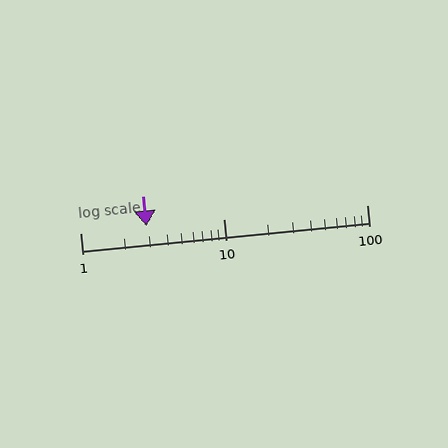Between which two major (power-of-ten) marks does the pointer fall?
The pointer is between 1 and 10.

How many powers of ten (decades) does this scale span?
The scale spans 2 decades, from 1 to 100.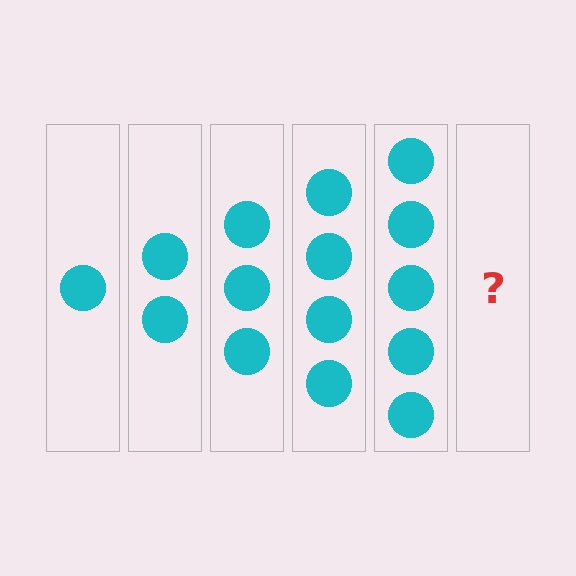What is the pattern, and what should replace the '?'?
The pattern is that each step adds one more circle. The '?' should be 6 circles.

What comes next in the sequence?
The next element should be 6 circles.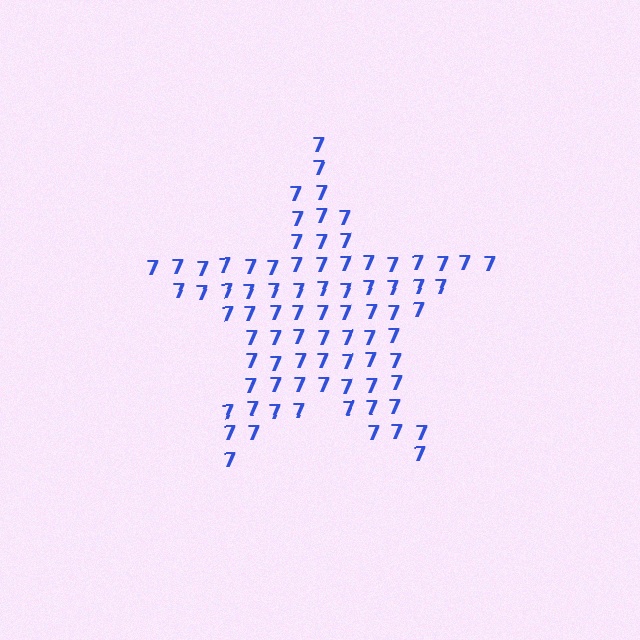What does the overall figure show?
The overall figure shows a star.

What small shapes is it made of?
It is made of small digit 7's.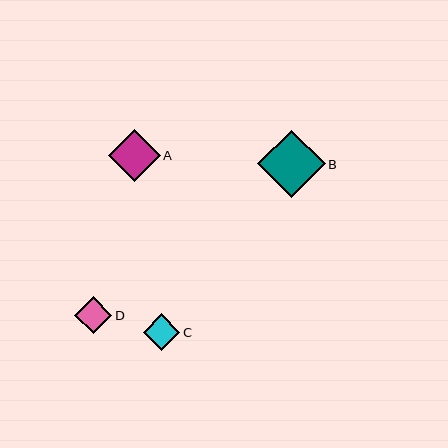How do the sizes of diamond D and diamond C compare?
Diamond D and diamond C are approximately the same size.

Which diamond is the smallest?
Diamond C is the smallest with a size of approximately 37 pixels.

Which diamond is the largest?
Diamond B is the largest with a size of approximately 67 pixels.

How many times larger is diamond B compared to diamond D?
Diamond B is approximately 1.8 times the size of diamond D.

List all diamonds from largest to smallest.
From largest to smallest: B, A, D, C.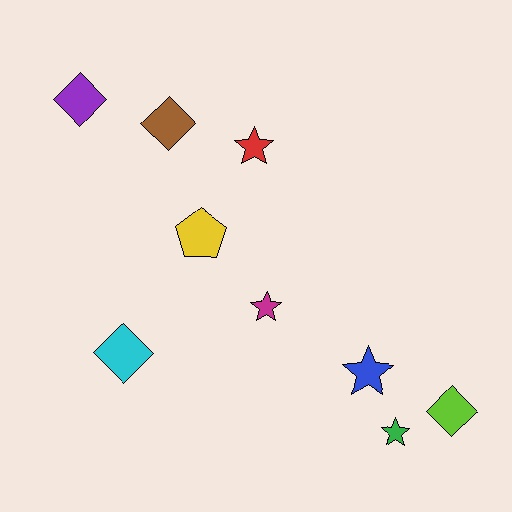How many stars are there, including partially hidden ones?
There are 4 stars.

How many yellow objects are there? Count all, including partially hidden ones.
There is 1 yellow object.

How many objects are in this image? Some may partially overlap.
There are 9 objects.